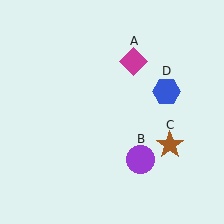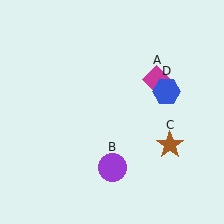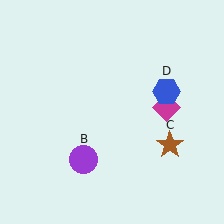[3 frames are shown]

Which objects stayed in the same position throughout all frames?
Brown star (object C) and blue hexagon (object D) remained stationary.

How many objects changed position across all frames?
2 objects changed position: magenta diamond (object A), purple circle (object B).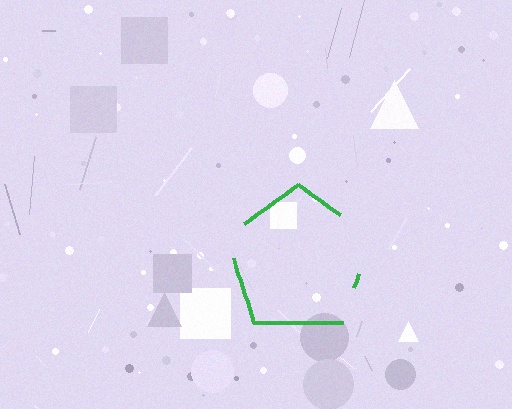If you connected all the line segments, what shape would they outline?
They would outline a pentagon.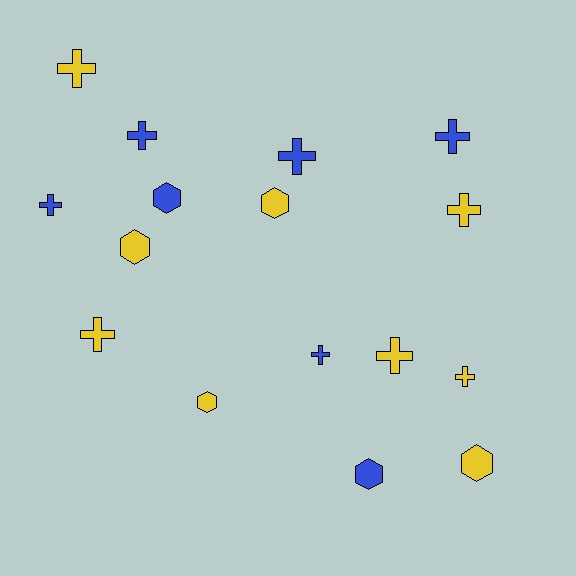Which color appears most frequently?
Yellow, with 9 objects.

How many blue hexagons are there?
There are 2 blue hexagons.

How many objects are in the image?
There are 16 objects.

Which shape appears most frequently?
Cross, with 10 objects.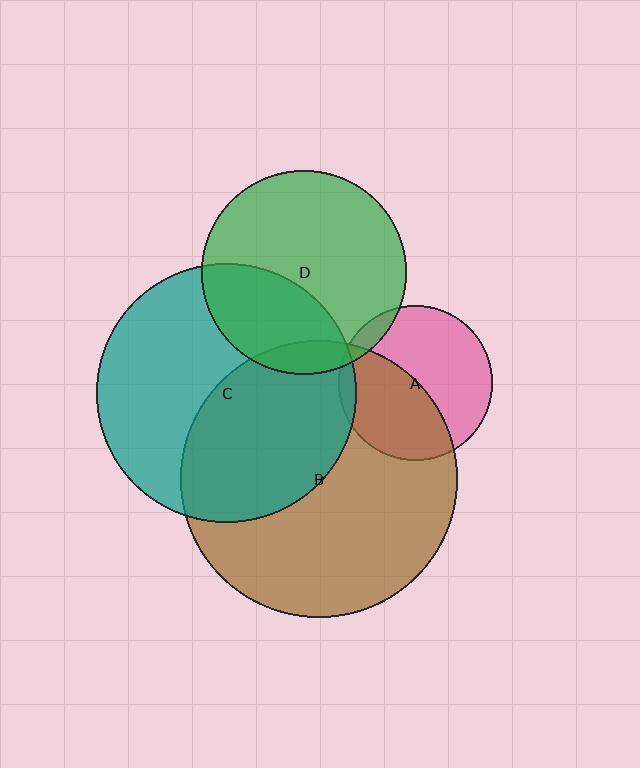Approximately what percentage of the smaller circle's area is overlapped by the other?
Approximately 35%.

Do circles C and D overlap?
Yes.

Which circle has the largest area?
Circle B (brown).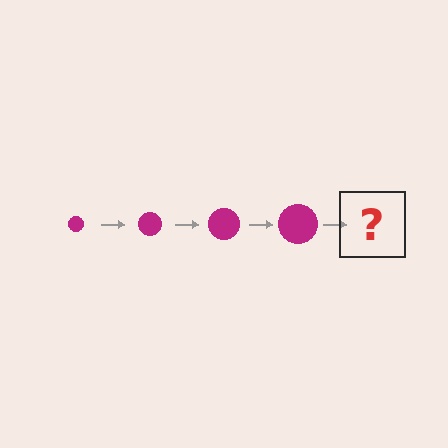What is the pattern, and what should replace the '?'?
The pattern is that the circle gets progressively larger each step. The '?' should be a magenta circle, larger than the previous one.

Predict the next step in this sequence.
The next step is a magenta circle, larger than the previous one.